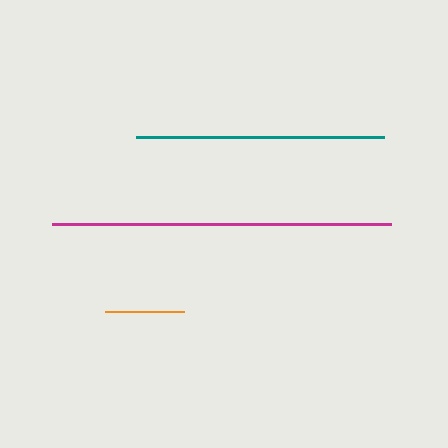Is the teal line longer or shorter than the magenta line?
The magenta line is longer than the teal line.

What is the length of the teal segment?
The teal segment is approximately 248 pixels long.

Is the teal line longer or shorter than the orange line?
The teal line is longer than the orange line.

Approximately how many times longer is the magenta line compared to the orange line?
The magenta line is approximately 4.3 times the length of the orange line.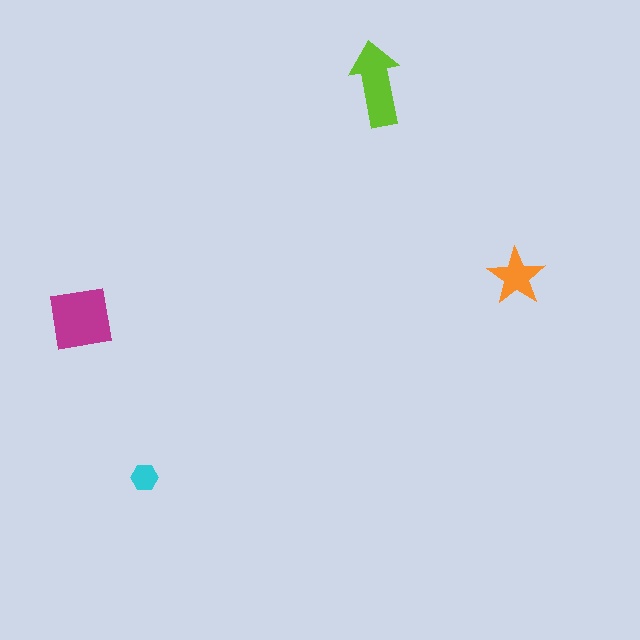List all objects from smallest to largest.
The cyan hexagon, the orange star, the lime arrow, the magenta square.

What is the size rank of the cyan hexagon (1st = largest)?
4th.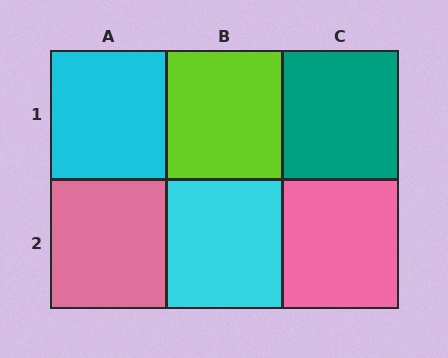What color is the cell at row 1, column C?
Teal.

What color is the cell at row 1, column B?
Lime.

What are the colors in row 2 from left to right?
Pink, cyan, pink.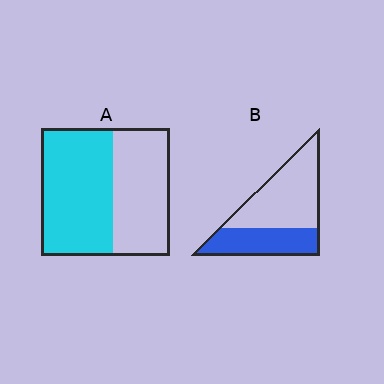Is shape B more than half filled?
No.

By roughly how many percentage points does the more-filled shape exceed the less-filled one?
By roughly 15 percentage points (A over B).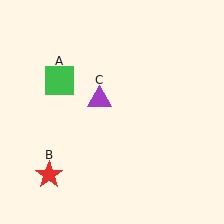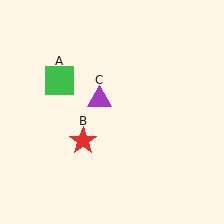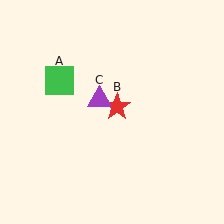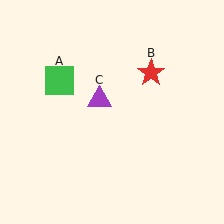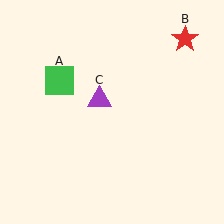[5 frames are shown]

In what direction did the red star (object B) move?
The red star (object B) moved up and to the right.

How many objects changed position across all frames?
1 object changed position: red star (object B).